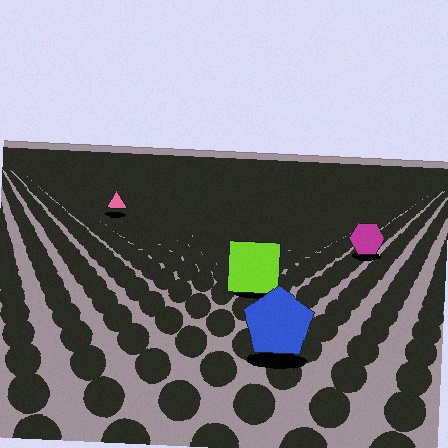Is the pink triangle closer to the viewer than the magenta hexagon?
No. The magenta hexagon is closer — you can tell from the texture gradient: the ground texture is coarser near it.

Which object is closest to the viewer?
The blue pentagon is closest. The texture marks near it are larger and more spread out.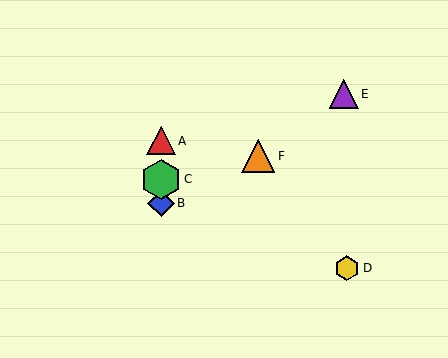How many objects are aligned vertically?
3 objects (A, B, C) are aligned vertically.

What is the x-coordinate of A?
Object A is at x≈161.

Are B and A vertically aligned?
Yes, both are at x≈161.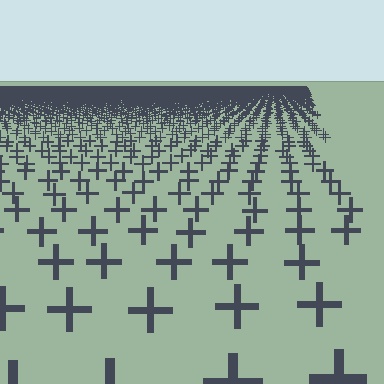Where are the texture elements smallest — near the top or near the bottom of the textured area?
Near the top.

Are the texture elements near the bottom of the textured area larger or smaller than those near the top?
Larger. Near the bottom, elements are closer to the viewer and appear at a bigger on-screen size.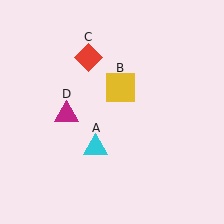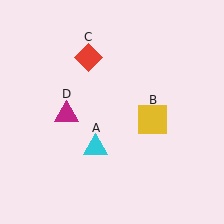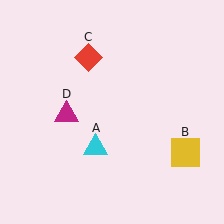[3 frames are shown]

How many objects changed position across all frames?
1 object changed position: yellow square (object B).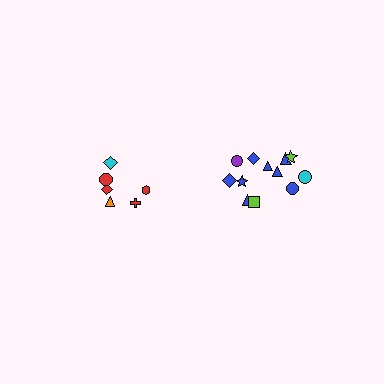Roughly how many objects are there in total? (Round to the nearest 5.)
Roughly 20 objects in total.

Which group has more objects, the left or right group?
The right group.